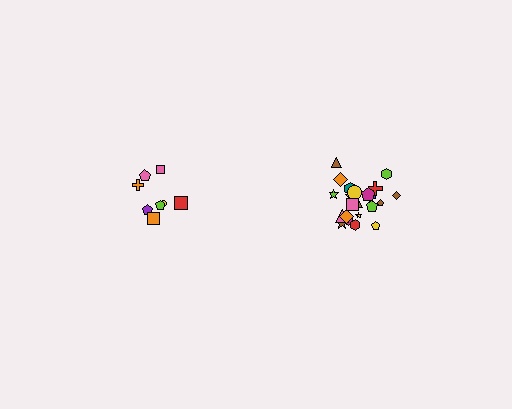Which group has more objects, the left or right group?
The right group.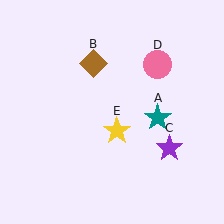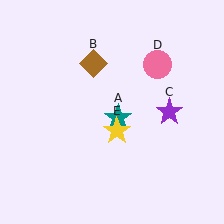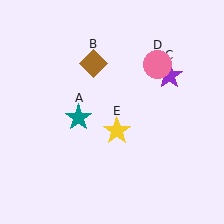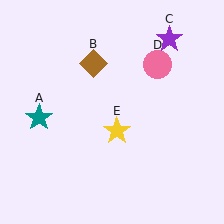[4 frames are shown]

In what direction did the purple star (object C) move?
The purple star (object C) moved up.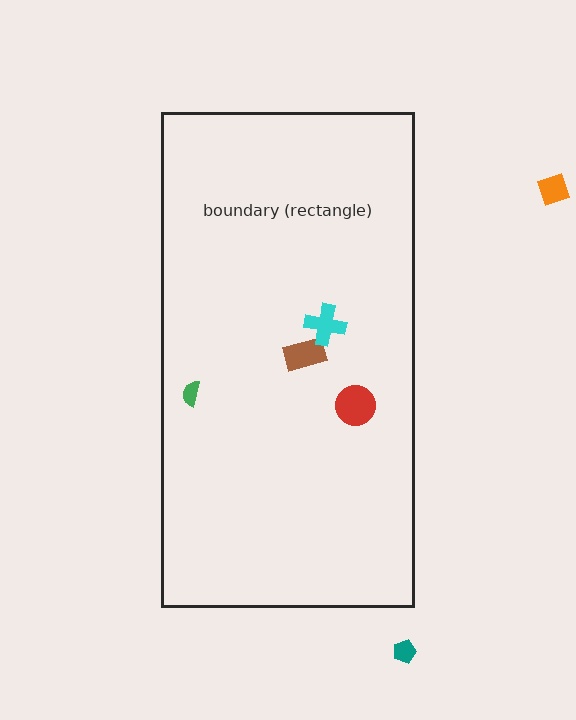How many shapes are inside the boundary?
4 inside, 2 outside.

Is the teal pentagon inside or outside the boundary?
Outside.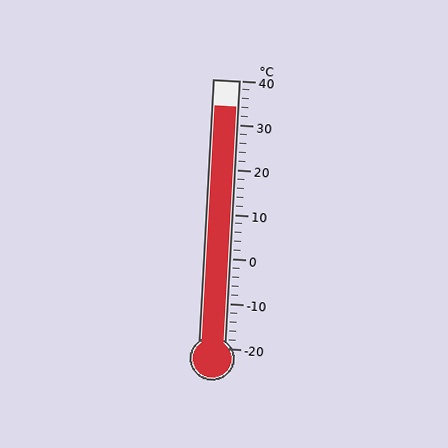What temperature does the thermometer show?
The thermometer shows approximately 34°C.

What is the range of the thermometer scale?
The thermometer scale ranges from -20°C to 40°C.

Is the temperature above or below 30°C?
The temperature is above 30°C.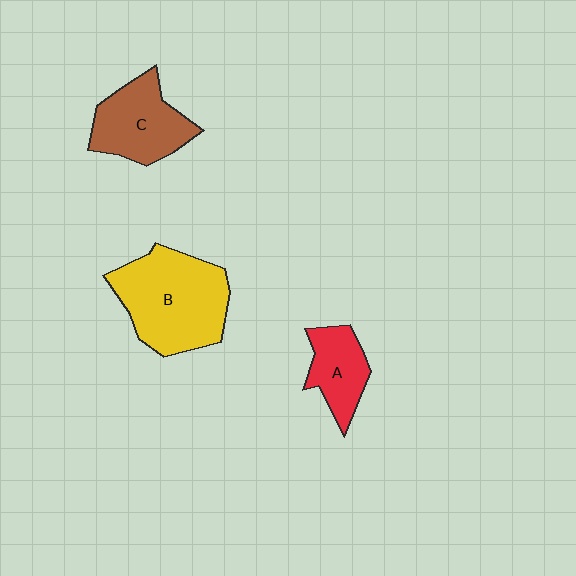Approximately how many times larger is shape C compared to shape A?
Approximately 1.4 times.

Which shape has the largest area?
Shape B (yellow).